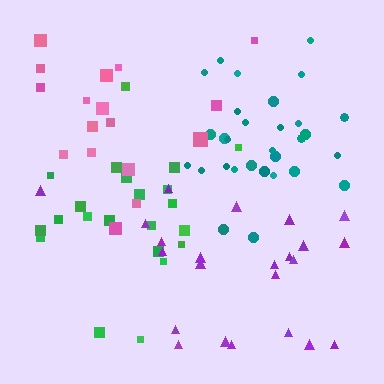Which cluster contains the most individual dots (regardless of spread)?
Teal (30).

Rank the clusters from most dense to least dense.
teal, green, purple, pink.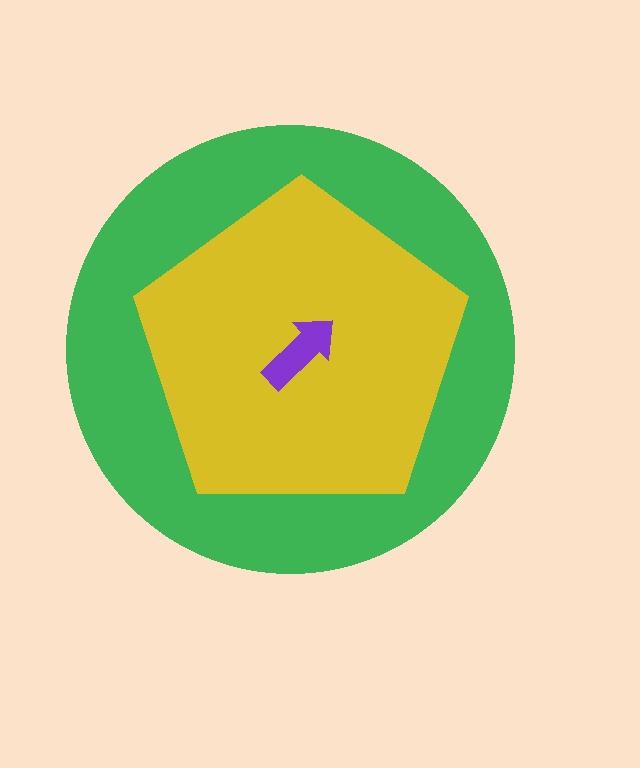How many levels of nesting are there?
3.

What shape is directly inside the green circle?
The yellow pentagon.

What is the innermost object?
The purple arrow.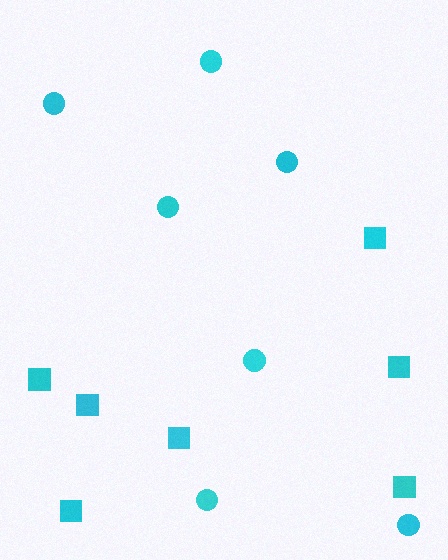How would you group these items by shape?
There are 2 groups: one group of circles (7) and one group of squares (7).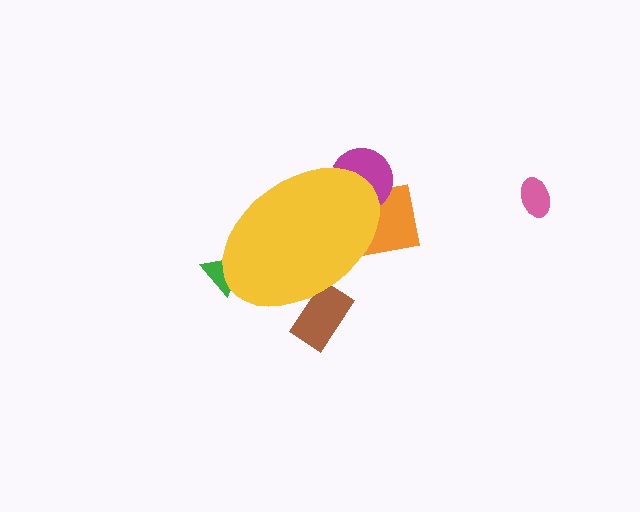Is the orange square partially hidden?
Yes, the orange square is partially hidden behind the yellow ellipse.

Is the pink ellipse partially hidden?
No, the pink ellipse is fully visible.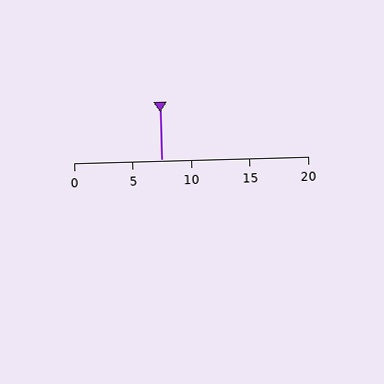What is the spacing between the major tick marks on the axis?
The major ticks are spaced 5 apart.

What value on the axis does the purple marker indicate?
The marker indicates approximately 7.5.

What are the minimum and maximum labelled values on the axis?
The axis runs from 0 to 20.